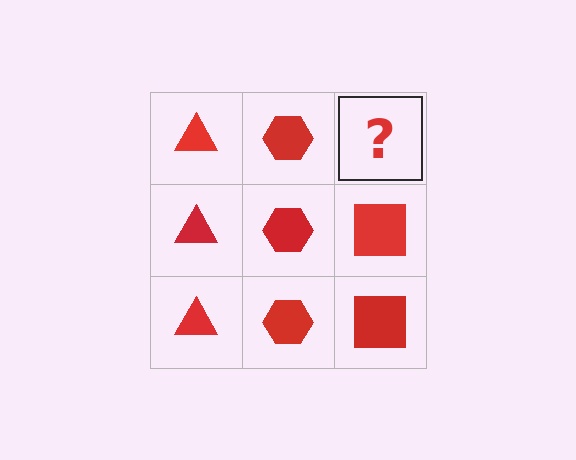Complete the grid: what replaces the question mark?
The question mark should be replaced with a red square.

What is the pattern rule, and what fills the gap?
The rule is that each column has a consistent shape. The gap should be filled with a red square.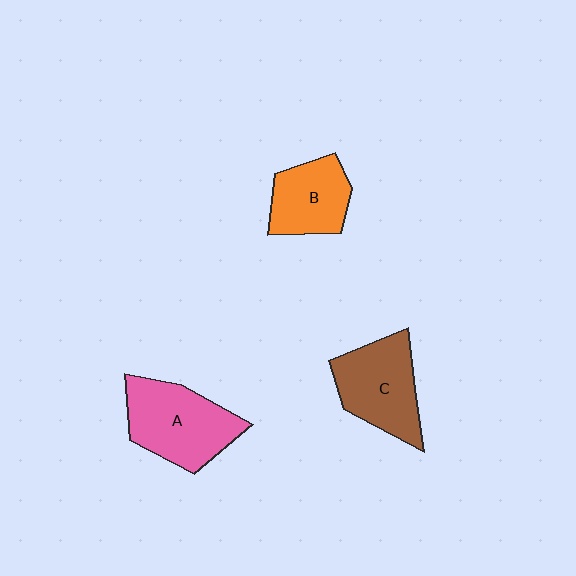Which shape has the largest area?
Shape A (pink).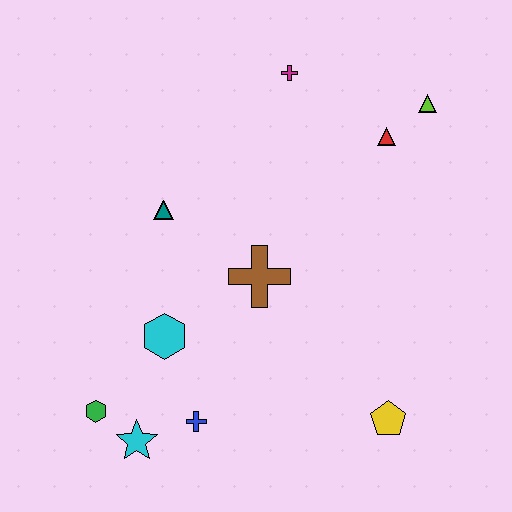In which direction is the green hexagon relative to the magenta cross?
The green hexagon is below the magenta cross.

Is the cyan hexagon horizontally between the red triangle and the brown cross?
No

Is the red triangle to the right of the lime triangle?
No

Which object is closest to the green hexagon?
The cyan star is closest to the green hexagon.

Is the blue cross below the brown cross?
Yes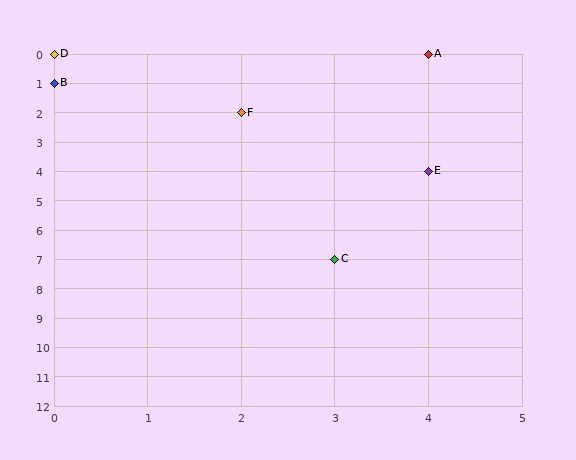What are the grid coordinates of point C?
Point C is at grid coordinates (3, 7).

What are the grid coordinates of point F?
Point F is at grid coordinates (2, 2).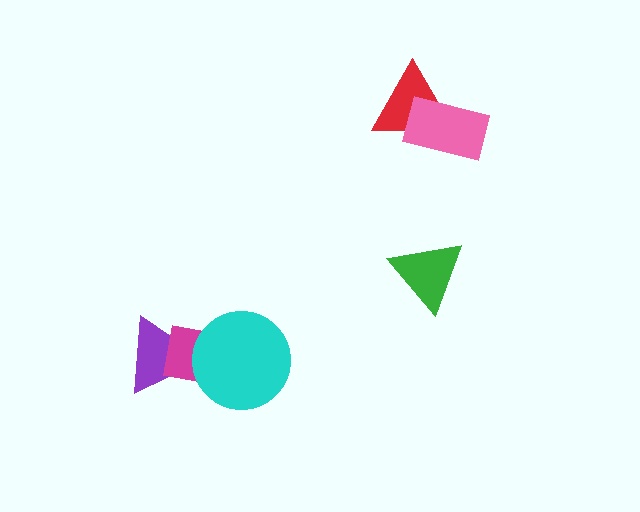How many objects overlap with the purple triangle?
2 objects overlap with the purple triangle.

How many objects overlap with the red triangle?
1 object overlaps with the red triangle.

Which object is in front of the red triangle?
The pink rectangle is in front of the red triangle.